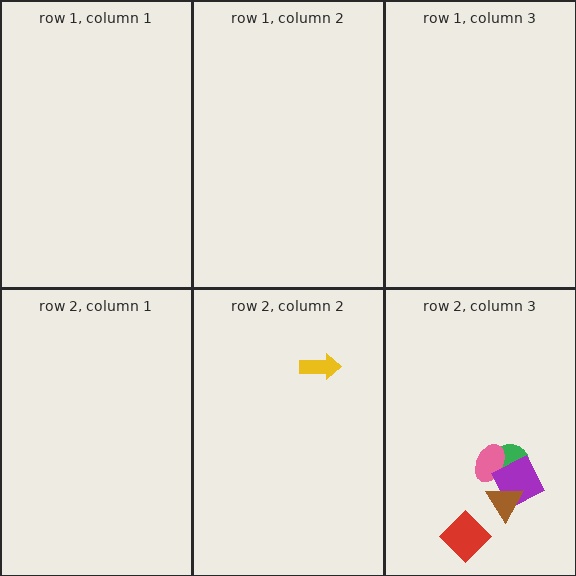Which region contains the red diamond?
The row 2, column 3 region.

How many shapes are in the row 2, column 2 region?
1.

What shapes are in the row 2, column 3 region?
The green circle, the pink ellipse, the purple square, the red diamond, the brown triangle.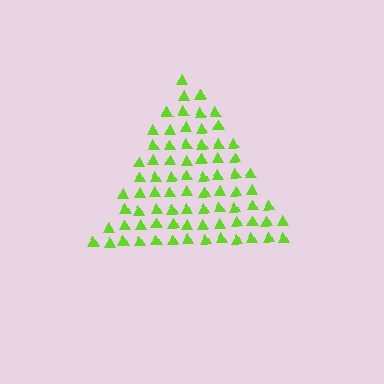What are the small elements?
The small elements are triangles.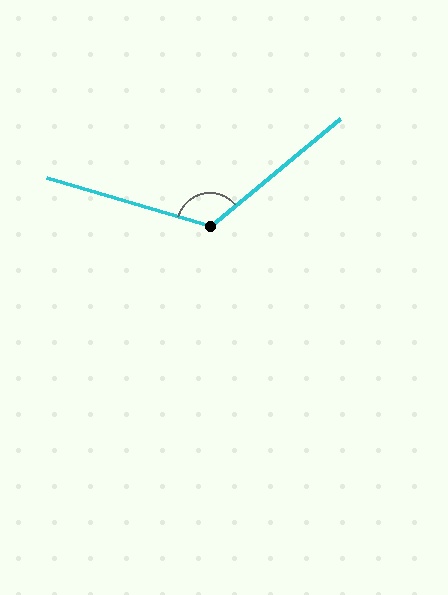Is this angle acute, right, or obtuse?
It is obtuse.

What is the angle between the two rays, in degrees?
Approximately 124 degrees.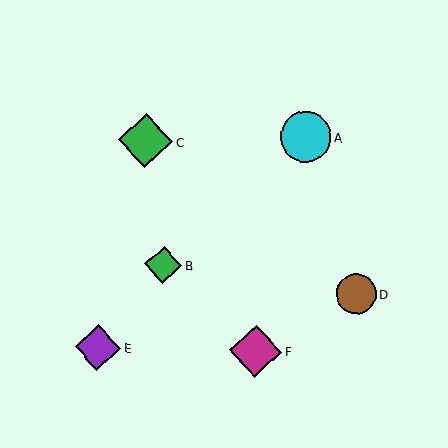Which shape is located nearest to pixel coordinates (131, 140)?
The green diamond (labeled C) at (146, 141) is nearest to that location.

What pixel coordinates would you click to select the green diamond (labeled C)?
Click at (146, 141) to select the green diamond C.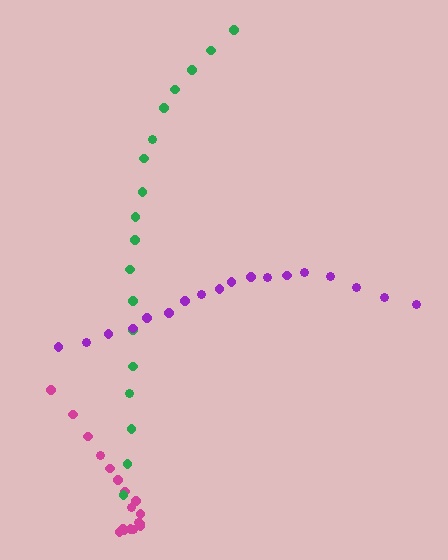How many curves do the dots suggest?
There are 3 distinct paths.